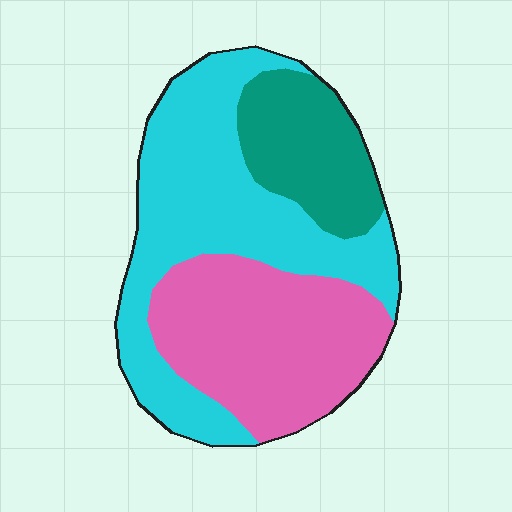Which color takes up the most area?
Cyan, at roughly 45%.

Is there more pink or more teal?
Pink.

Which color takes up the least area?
Teal, at roughly 20%.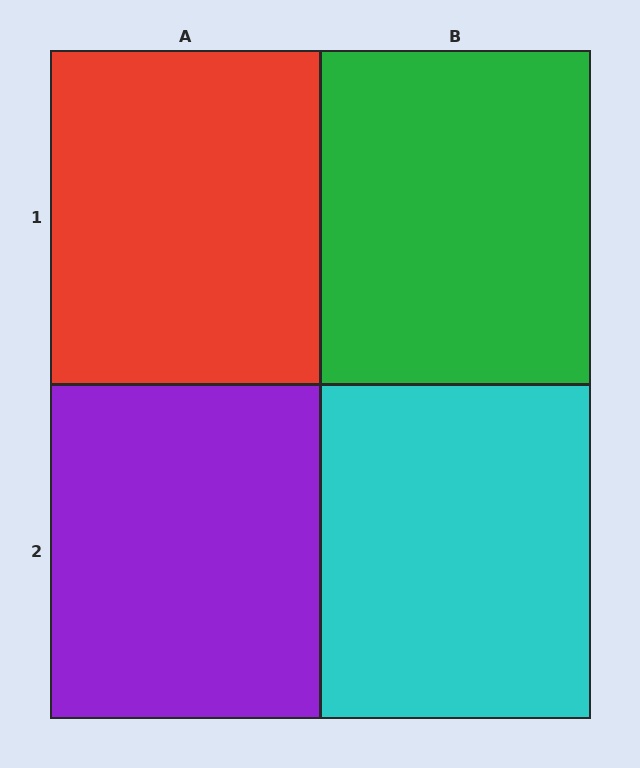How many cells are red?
1 cell is red.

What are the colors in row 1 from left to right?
Red, green.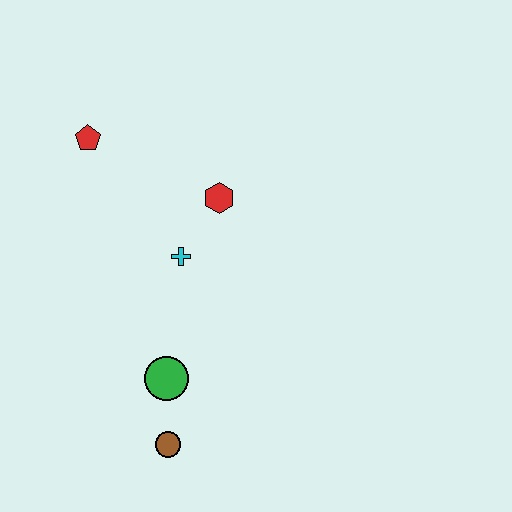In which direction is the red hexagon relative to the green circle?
The red hexagon is above the green circle.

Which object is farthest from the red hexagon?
The brown circle is farthest from the red hexagon.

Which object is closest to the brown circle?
The green circle is closest to the brown circle.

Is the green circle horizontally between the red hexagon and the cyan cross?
No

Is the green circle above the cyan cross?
No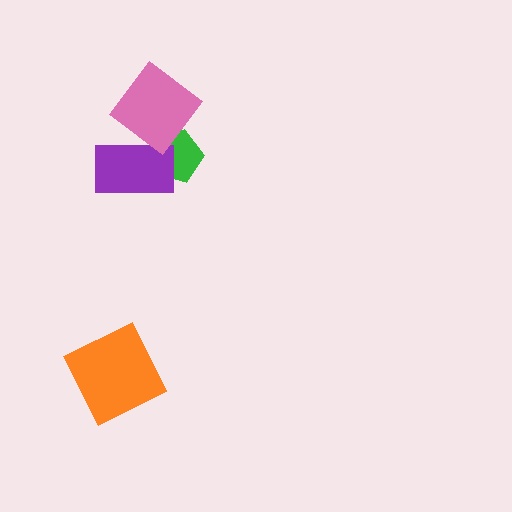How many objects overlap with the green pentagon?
2 objects overlap with the green pentagon.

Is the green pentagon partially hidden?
Yes, it is partially covered by another shape.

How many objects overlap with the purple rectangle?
2 objects overlap with the purple rectangle.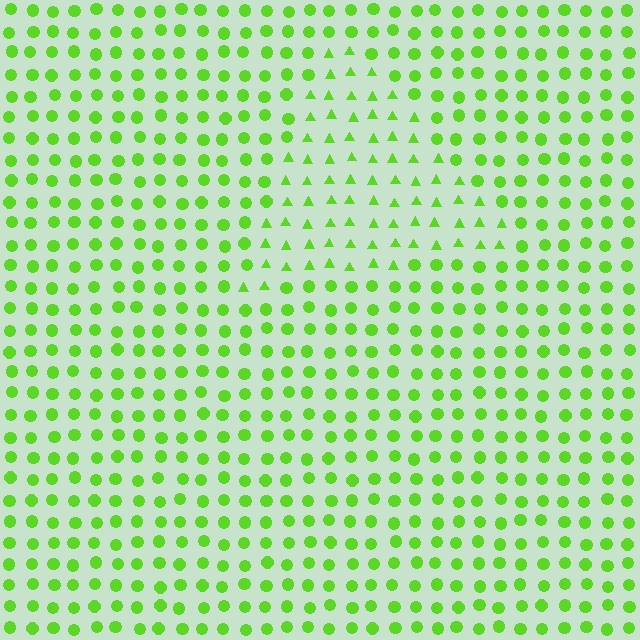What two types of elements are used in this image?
The image uses triangles inside the triangle region and circles outside it.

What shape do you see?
I see a triangle.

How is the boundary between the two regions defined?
The boundary is defined by a change in element shape: triangles inside vs. circles outside. All elements share the same color and spacing.